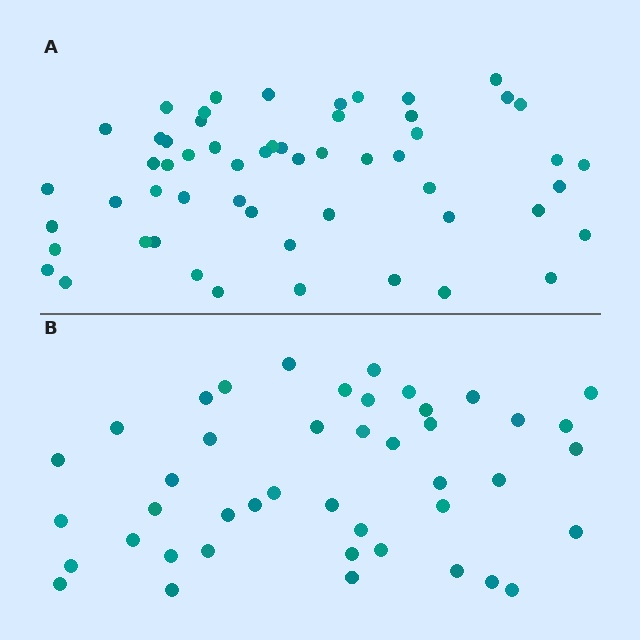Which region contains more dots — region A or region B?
Region A (the top region) has more dots.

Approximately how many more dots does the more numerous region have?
Region A has roughly 12 or so more dots than region B.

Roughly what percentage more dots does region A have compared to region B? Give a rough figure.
About 25% more.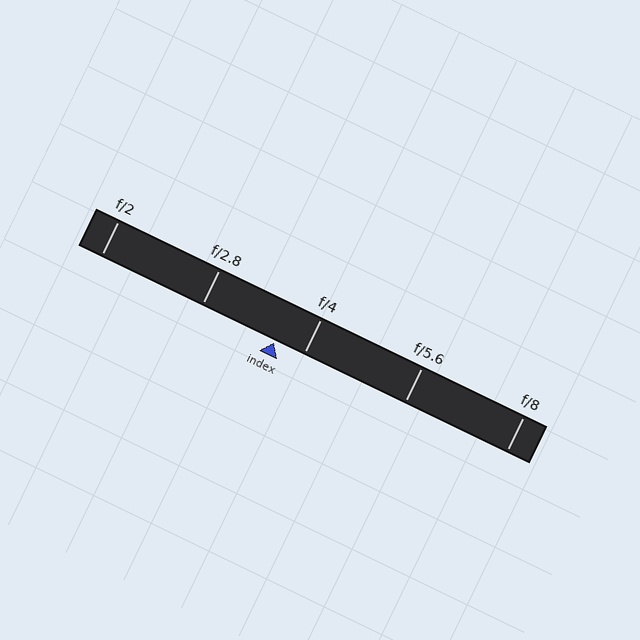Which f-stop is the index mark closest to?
The index mark is closest to f/4.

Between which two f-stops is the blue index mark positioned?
The index mark is between f/2.8 and f/4.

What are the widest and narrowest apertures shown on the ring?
The widest aperture shown is f/2 and the narrowest is f/8.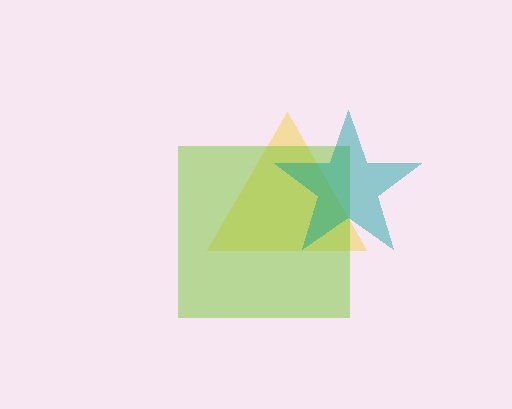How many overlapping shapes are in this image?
There are 3 overlapping shapes in the image.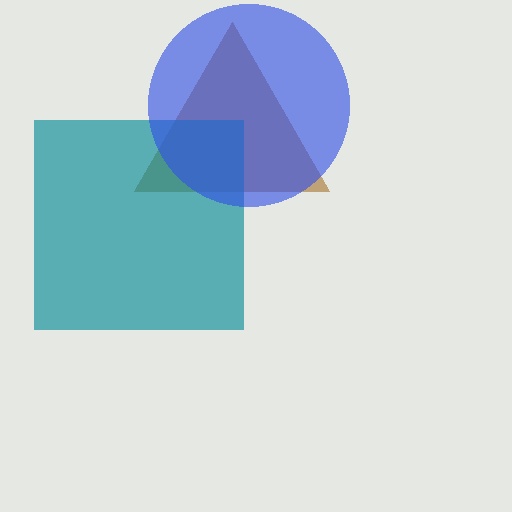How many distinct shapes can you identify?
There are 3 distinct shapes: a brown triangle, a teal square, a blue circle.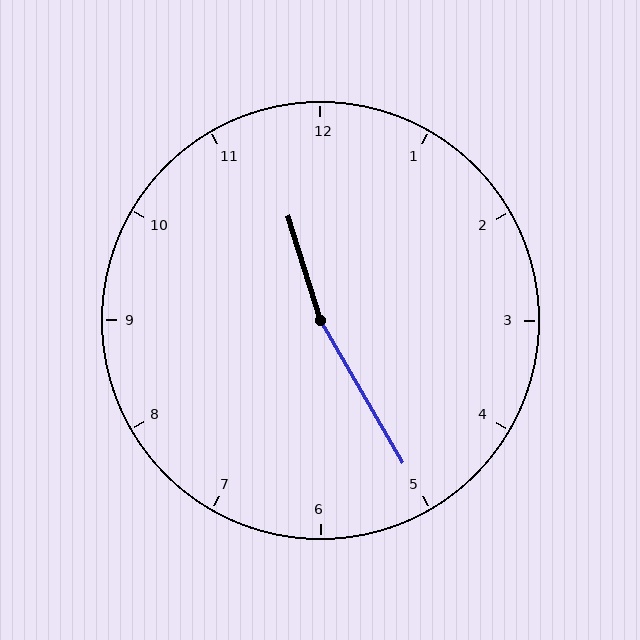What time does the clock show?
11:25.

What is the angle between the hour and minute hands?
Approximately 168 degrees.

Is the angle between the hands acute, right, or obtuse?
It is obtuse.